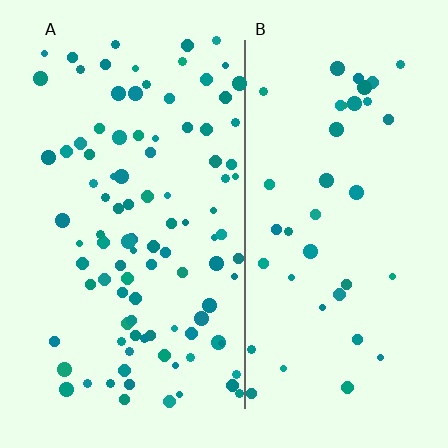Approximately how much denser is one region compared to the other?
Approximately 2.6× — region A over region B.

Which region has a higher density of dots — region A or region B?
A (the left).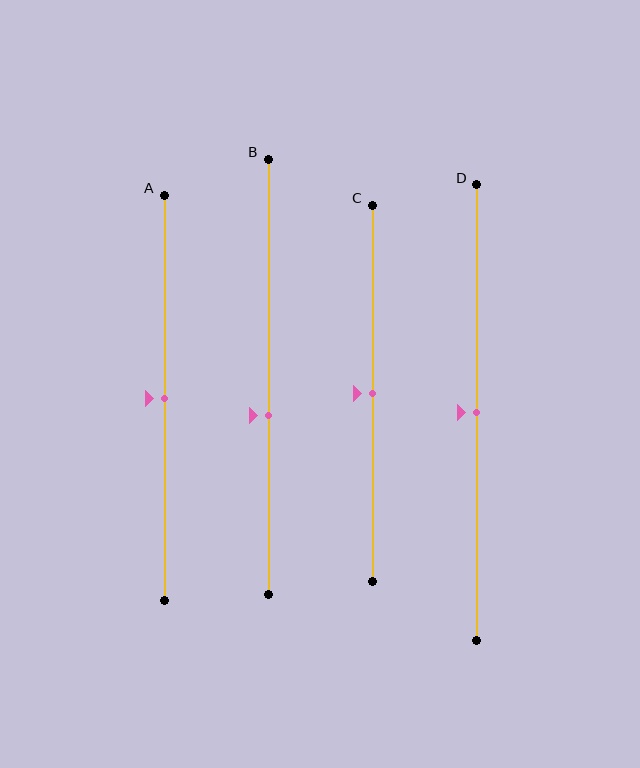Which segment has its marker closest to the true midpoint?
Segment A has its marker closest to the true midpoint.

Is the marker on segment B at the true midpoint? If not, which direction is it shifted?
No, the marker on segment B is shifted downward by about 9% of the segment length.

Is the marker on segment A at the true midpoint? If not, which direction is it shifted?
Yes, the marker on segment A is at the true midpoint.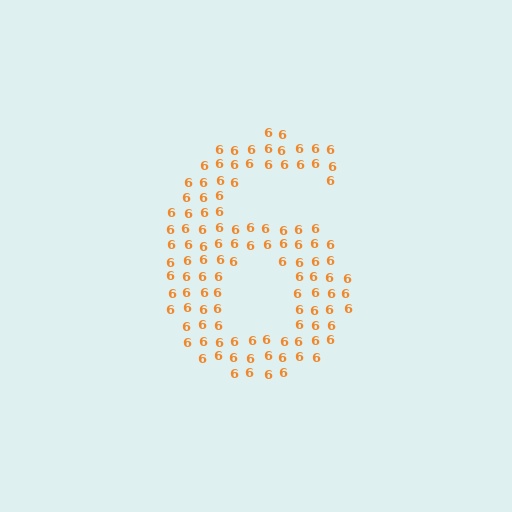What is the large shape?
The large shape is the digit 6.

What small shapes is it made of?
It is made of small digit 6's.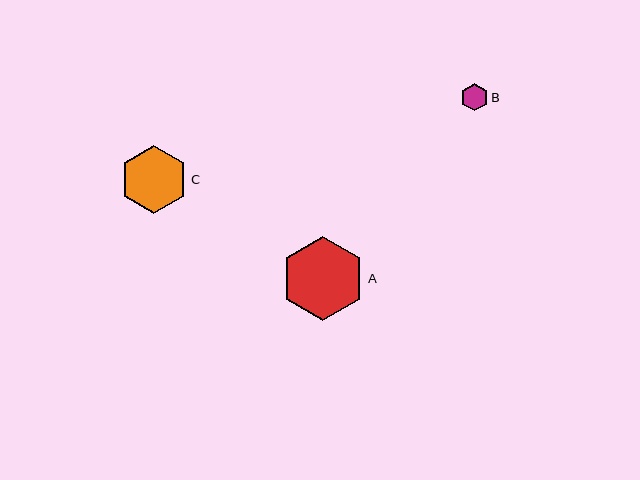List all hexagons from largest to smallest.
From largest to smallest: A, C, B.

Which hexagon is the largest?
Hexagon A is the largest with a size of approximately 84 pixels.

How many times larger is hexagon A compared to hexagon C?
Hexagon A is approximately 1.2 times the size of hexagon C.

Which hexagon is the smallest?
Hexagon B is the smallest with a size of approximately 28 pixels.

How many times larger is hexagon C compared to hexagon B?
Hexagon C is approximately 2.4 times the size of hexagon B.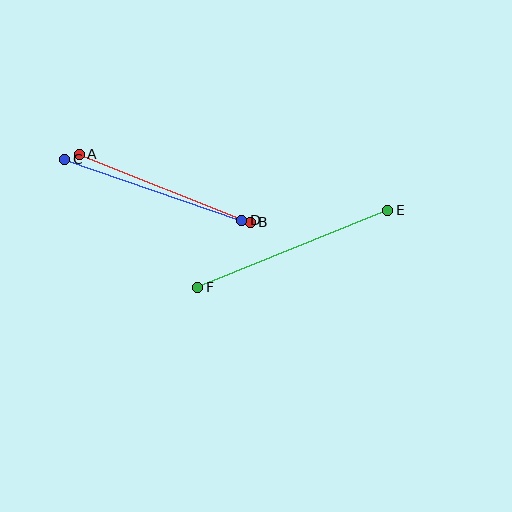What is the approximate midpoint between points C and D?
The midpoint is at approximately (153, 190) pixels.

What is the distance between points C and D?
The distance is approximately 187 pixels.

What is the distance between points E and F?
The distance is approximately 205 pixels.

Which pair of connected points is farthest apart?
Points E and F are farthest apart.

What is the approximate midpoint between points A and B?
The midpoint is at approximately (165, 188) pixels.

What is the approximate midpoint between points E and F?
The midpoint is at approximately (293, 249) pixels.